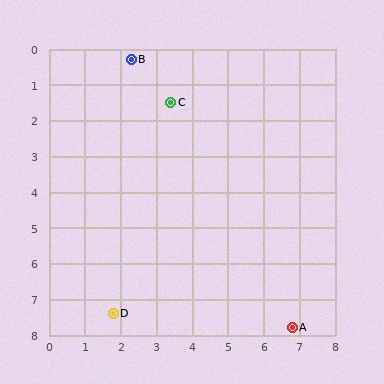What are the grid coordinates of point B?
Point B is at approximately (2.3, 0.3).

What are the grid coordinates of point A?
Point A is at approximately (6.8, 7.8).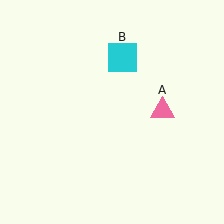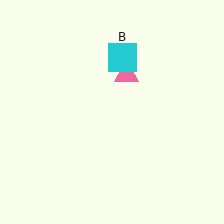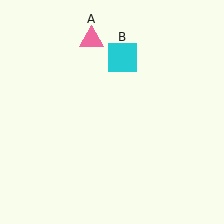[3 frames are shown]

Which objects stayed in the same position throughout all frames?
Cyan square (object B) remained stationary.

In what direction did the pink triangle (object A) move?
The pink triangle (object A) moved up and to the left.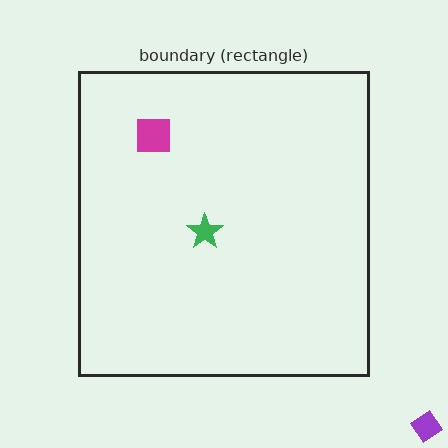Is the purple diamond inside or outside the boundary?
Outside.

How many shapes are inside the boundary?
2 inside, 1 outside.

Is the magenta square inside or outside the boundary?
Inside.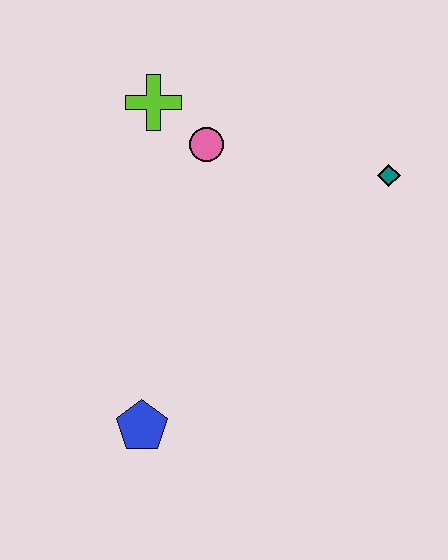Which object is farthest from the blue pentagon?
The teal diamond is farthest from the blue pentagon.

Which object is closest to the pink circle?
The lime cross is closest to the pink circle.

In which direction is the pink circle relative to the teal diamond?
The pink circle is to the left of the teal diamond.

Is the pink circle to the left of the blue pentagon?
No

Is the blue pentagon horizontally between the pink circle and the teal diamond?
No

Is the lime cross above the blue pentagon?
Yes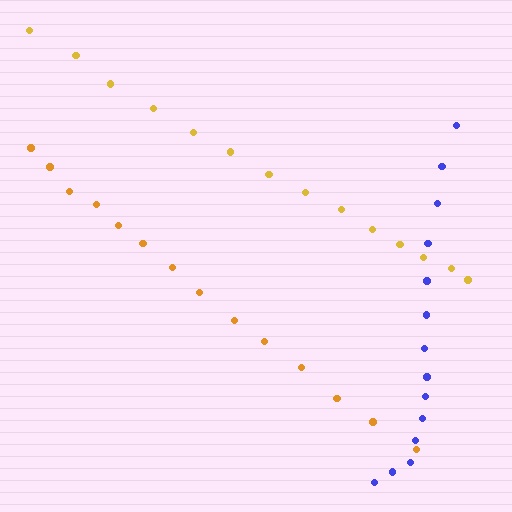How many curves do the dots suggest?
There are 3 distinct paths.